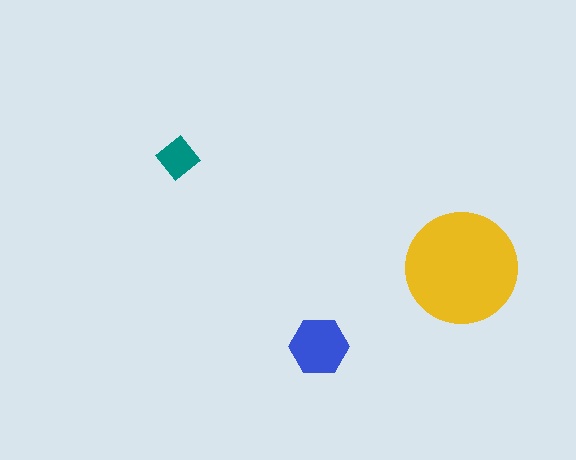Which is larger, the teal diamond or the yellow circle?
The yellow circle.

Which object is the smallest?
The teal diamond.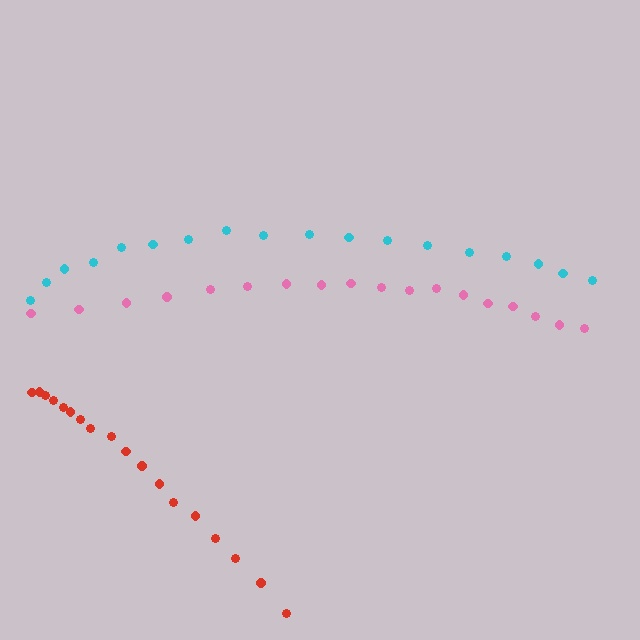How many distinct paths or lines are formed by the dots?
There are 3 distinct paths.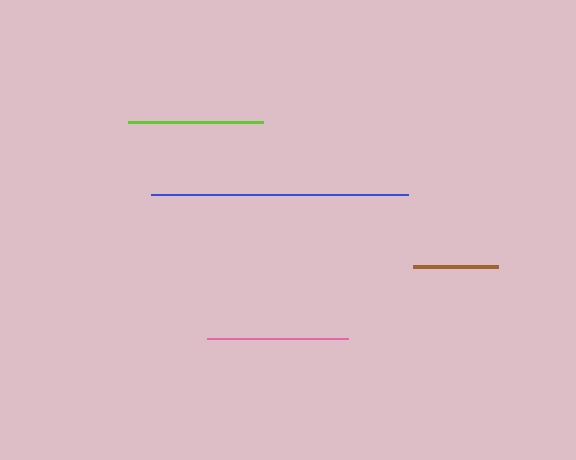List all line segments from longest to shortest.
From longest to shortest: blue, pink, lime, brown.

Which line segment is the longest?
The blue line is the longest at approximately 257 pixels.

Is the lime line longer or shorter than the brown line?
The lime line is longer than the brown line.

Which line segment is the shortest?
The brown line is the shortest at approximately 84 pixels.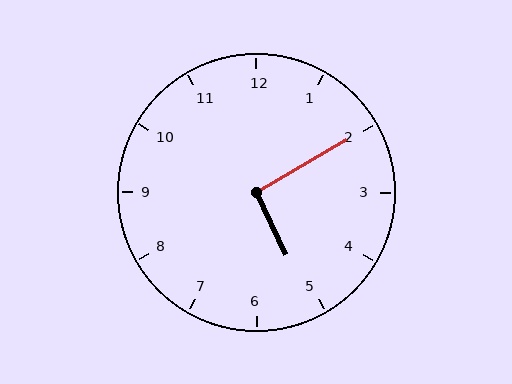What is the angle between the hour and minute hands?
Approximately 95 degrees.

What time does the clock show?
5:10.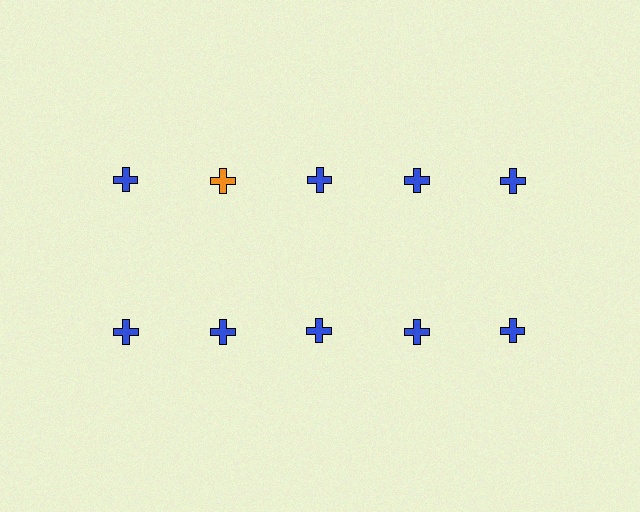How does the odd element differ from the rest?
It has a different color: orange instead of blue.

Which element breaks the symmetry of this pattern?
The orange cross in the top row, second from left column breaks the symmetry. All other shapes are blue crosses.